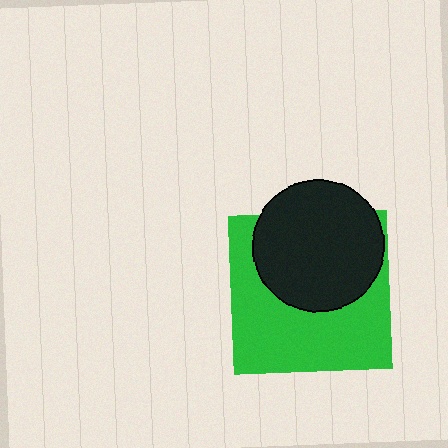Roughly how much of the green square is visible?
About half of it is visible (roughly 56%).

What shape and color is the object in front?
The object in front is a black circle.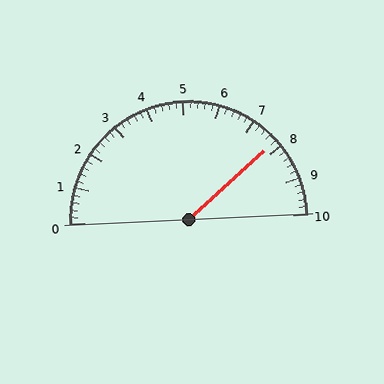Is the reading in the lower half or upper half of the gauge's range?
The reading is in the upper half of the range (0 to 10).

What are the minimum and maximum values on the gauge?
The gauge ranges from 0 to 10.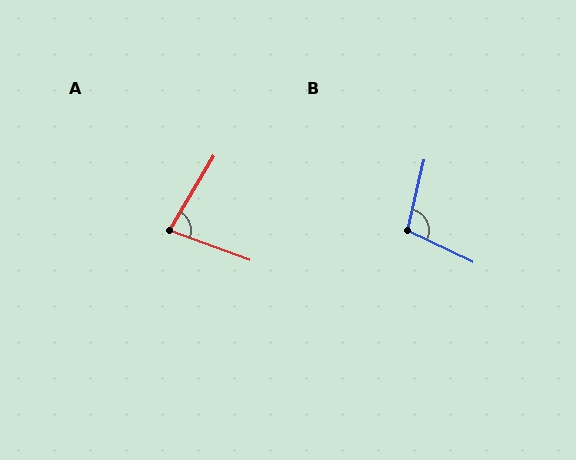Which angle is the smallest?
A, at approximately 79 degrees.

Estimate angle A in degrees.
Approximately 79 degrees.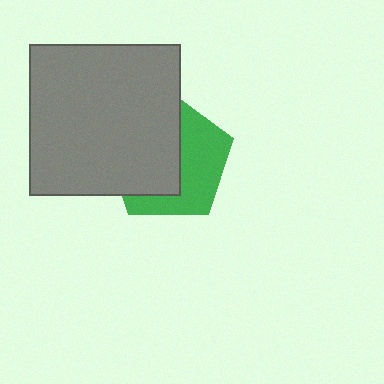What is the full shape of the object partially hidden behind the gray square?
The partially hidden object is a green pentagon.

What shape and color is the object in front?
The object in front is a gray square.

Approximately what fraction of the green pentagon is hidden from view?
Roughly 54% of the green pentagon is hidden behind the gray square.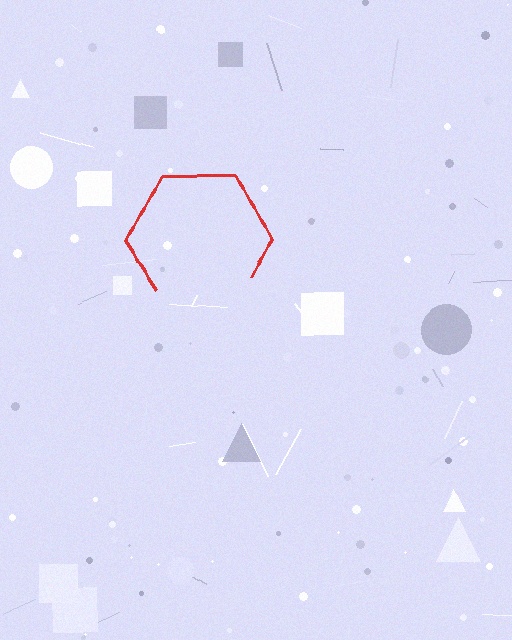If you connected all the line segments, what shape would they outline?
They would outline a hexagon.